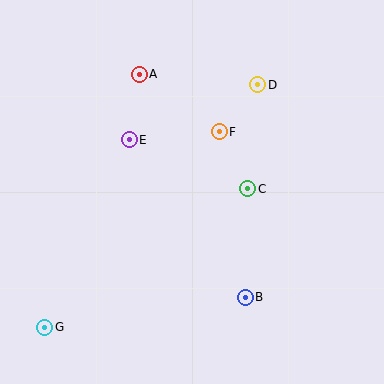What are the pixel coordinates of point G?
Point G is at (45, 327).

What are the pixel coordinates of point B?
Point B is at (245, 297).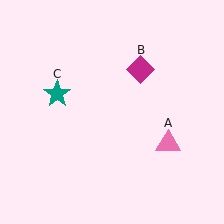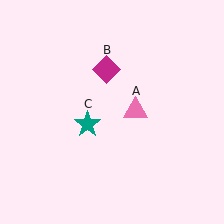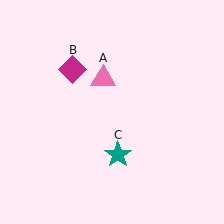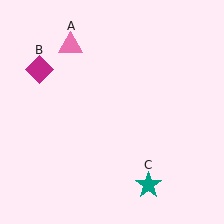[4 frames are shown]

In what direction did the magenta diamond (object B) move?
The magenta diamond (object B) moved left.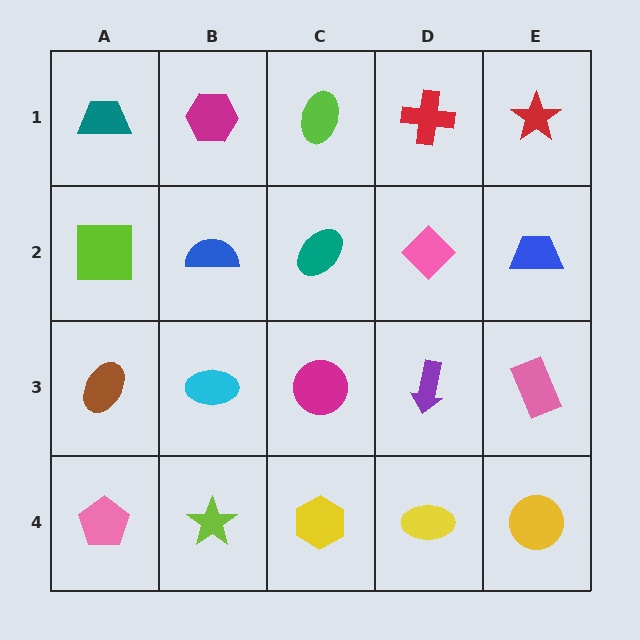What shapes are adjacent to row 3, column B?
A blue semicircle (row 2, column B), a lime star (row 4, column B), a brown ellipse (row 3, column A), a magenta circle (row 3, column C).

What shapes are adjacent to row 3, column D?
A pink diamond (row 2, column D), a yellow ellipse (row 4, column D), a magenta circle (row 3, column C), a pink rectangle (row 3, column E).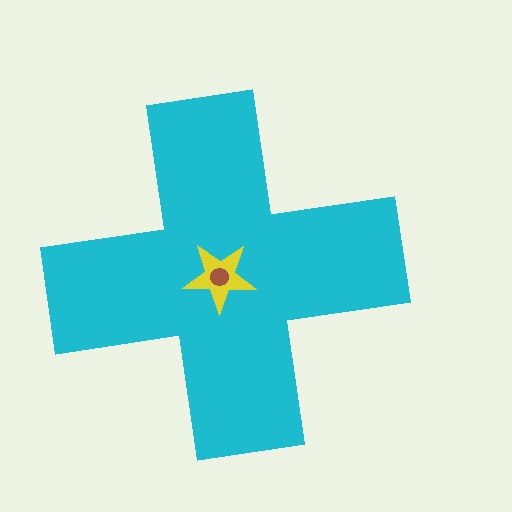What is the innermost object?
The brown circle.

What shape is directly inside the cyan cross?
The yellow star.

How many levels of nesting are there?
3.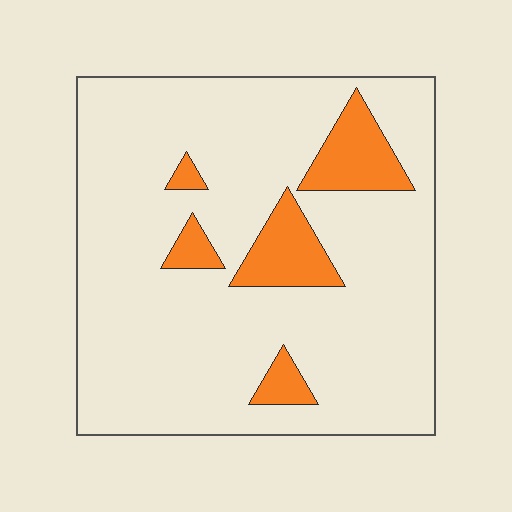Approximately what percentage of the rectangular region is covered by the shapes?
Approximately 15%.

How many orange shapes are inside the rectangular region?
5.